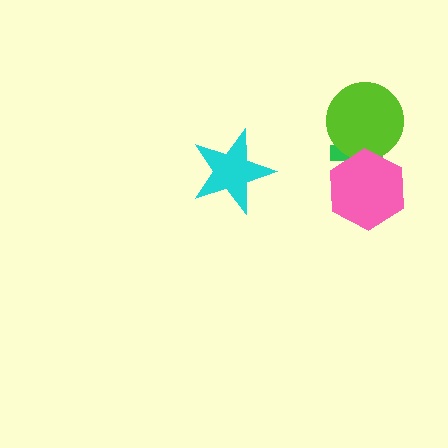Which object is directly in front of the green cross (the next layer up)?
The lime circle is directly in front of the green cross.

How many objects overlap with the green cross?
2 objects overlap with the green cross.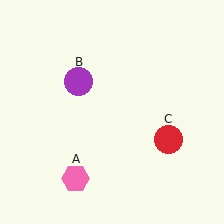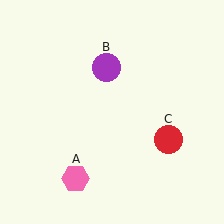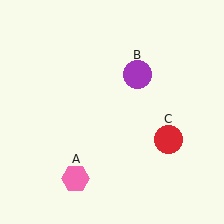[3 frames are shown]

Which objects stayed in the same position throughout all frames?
Pink hexagon (object A) and red circle (object C) remained stationary.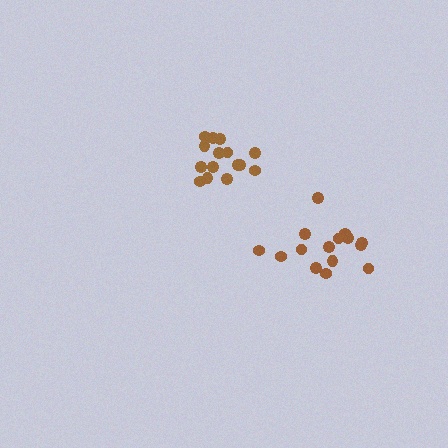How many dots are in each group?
Group 1: 15 dots, Group 2: 15 dots (30 total).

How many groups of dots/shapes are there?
There are 2 groups.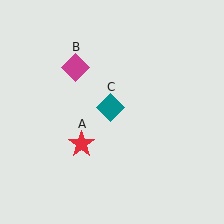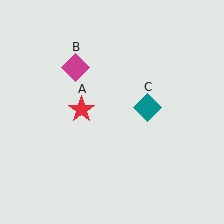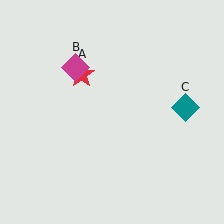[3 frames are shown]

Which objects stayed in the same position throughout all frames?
Magenta diamond (object B) remained stationary.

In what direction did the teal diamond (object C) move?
The teal diamond (object C) moved right.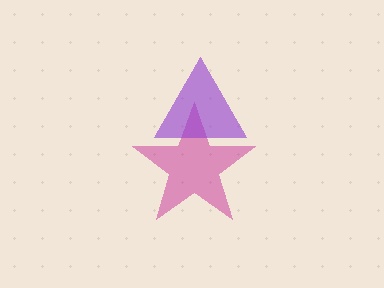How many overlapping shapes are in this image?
There are 2 overlapping shapes in the image.